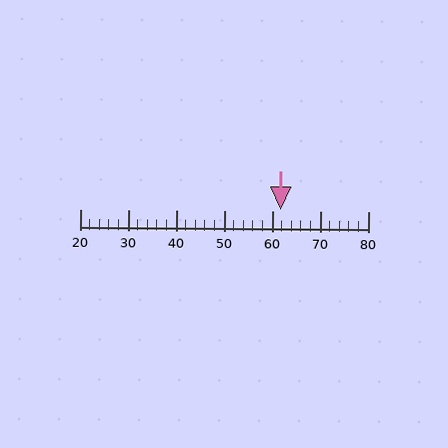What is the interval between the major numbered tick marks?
The major tick marks are spaced 10 units apart.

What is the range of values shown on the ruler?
The ruler shows values from 20 to 80.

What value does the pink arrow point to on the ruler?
The pink arrow points to approximately 62.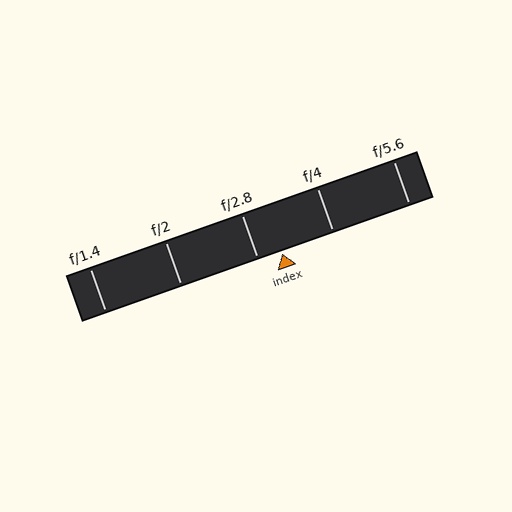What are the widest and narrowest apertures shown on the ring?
The widest aperture shown is f/1.4 and the narrowest is f/5.6.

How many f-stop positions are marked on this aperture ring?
There are 5 f-stop positions marked.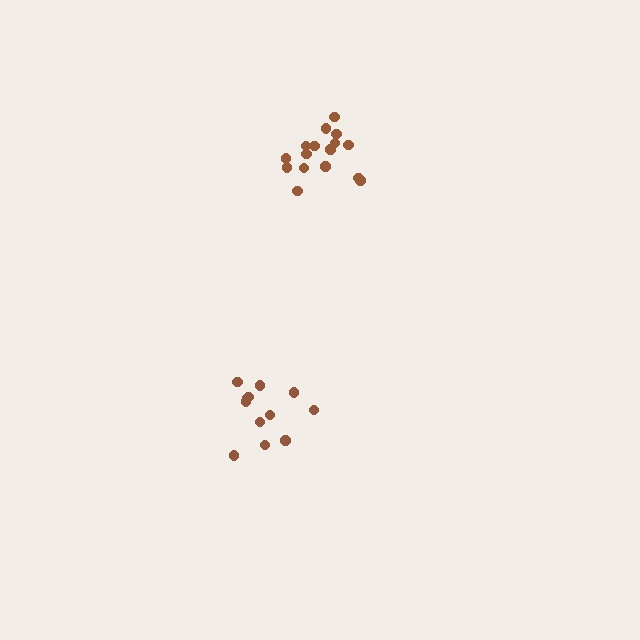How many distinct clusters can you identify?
There are 2 distinct clusters.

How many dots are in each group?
Group 1: 12 dots, Group 2: 16 dots (28 total).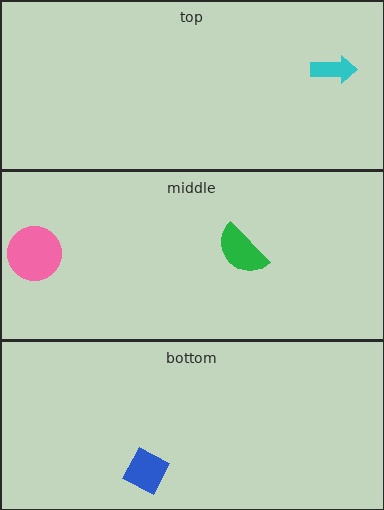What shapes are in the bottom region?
The blue diamond.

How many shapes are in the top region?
1.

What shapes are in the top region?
The cyan arrow.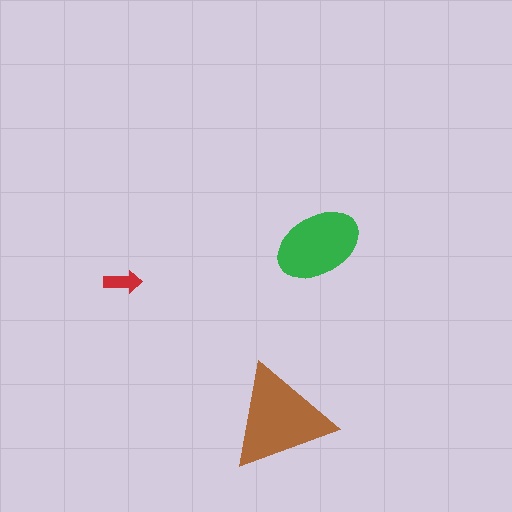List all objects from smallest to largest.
The red arrow, the green ellipse, the brown triangle.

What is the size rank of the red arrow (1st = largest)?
3rd.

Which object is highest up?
The green ellipse is topmost.